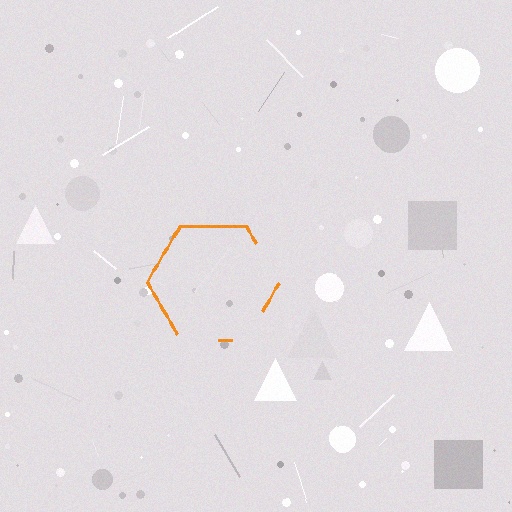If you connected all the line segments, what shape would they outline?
They would outline a hexagon.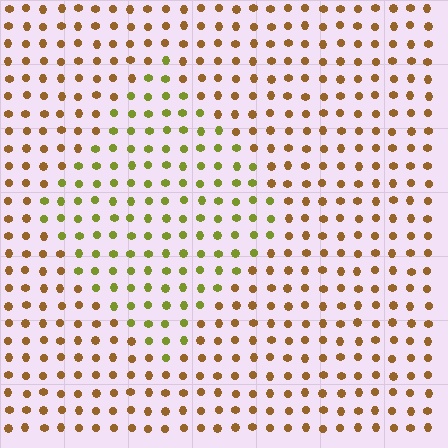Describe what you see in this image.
The image is filled with small brown elements in a uniform arrangement. A diamond-shaped region is visible where the elements are tinted to a slightly different hue, forming a subtle color boundary.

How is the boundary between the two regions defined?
The boundary is defined purely by a slight shift in hue (about 43 degrees). Spacing, size, and orientation are identical on both sides.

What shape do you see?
I see a diamond.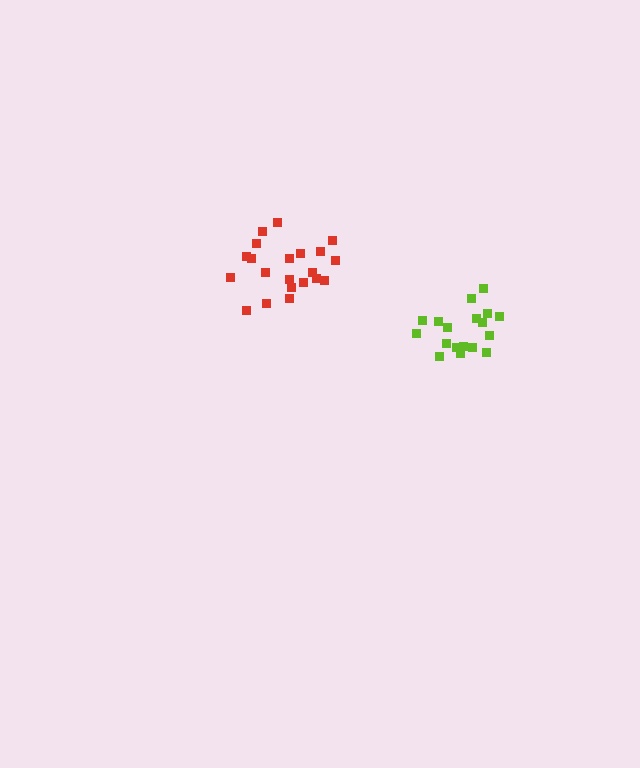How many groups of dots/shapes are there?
There are 2 groups.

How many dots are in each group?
Group 1: 21 dots, Group 2: 18 dots (39 total).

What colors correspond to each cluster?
The clusters are colored: red, lime.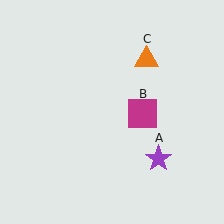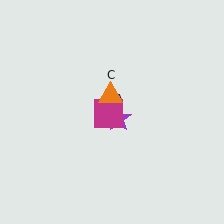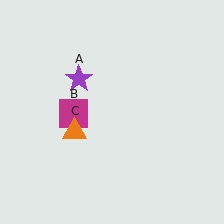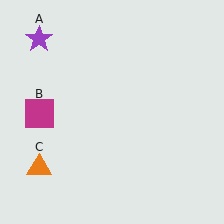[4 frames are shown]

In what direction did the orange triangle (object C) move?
The orange triangle (object C) moved down and to the left.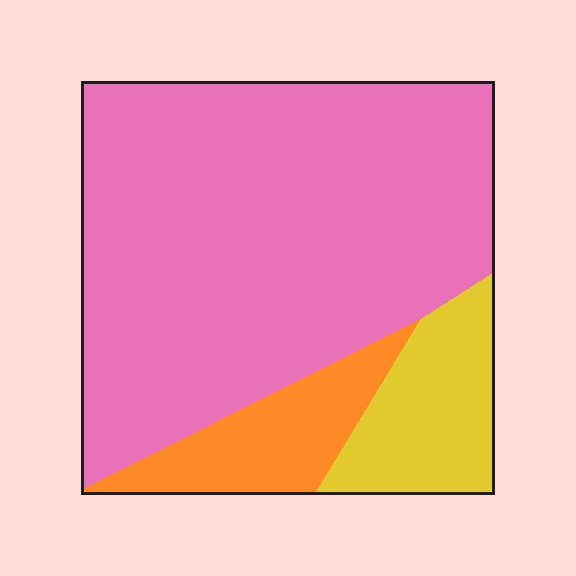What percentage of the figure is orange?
Orange takes up less than a quarter of the figure.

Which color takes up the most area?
Pink, at roughly 75%.